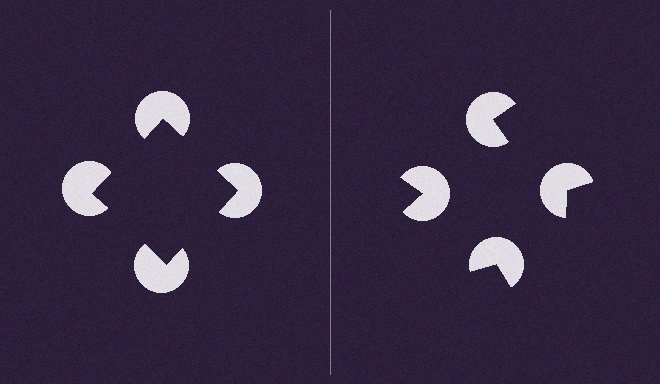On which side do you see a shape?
An illusory square appears on the left side. On the right side the wedge cuts are rotated, so no coherent shape forms.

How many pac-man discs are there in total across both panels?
8 — 4 on each side.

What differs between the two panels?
The pac-man discs are positioned identically on both sides; only the wedge orientations differ. On the left they align to a square; on the right they are misaligned.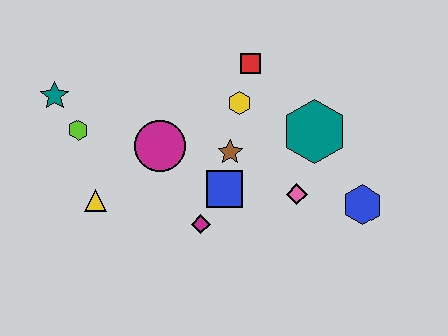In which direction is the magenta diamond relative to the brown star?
The magenta diamond is below the brown star.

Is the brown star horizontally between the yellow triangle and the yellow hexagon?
Yes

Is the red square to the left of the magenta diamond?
No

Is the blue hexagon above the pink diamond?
No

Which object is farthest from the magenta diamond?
The teal star is farthest from the magenta diamond.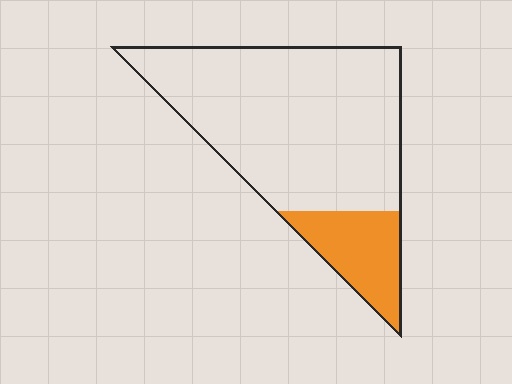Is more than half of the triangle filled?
No.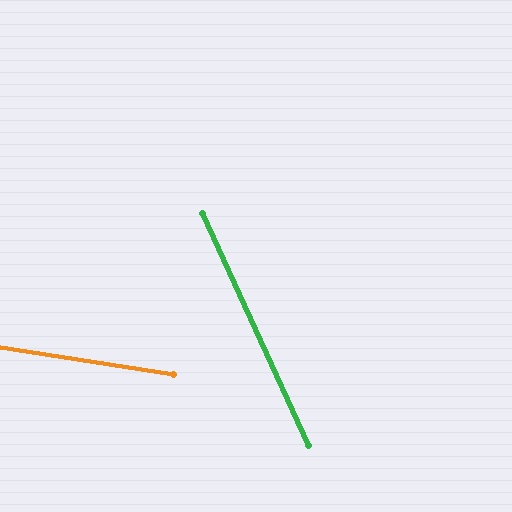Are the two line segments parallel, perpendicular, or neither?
Neither parallel nor perpendicular — they differ by about 56°.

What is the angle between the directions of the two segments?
Approximately 56 degrees.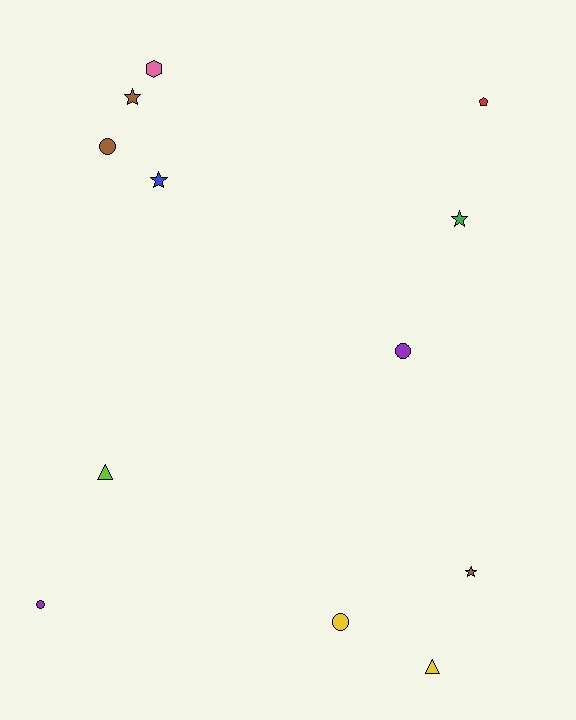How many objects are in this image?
There are 12 objects.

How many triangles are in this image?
There are 2 triangles.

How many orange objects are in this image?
There are no orange objects.